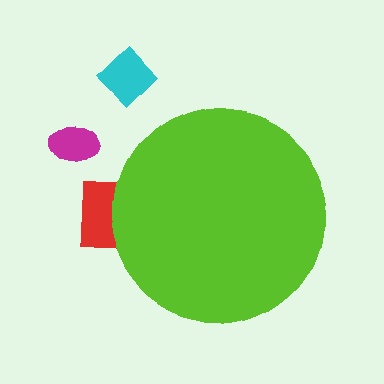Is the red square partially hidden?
Yes, the red square is partially hidden behind the lime circle.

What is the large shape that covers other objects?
A lime circle.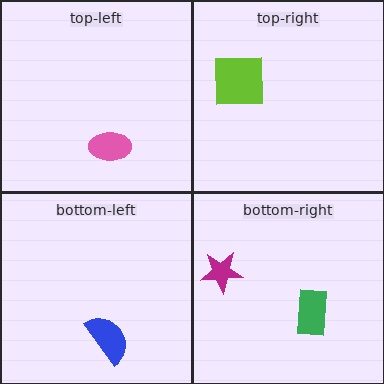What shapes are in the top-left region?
The pink ellipse.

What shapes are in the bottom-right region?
The magenta star, the green rectangle.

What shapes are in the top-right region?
The lime square.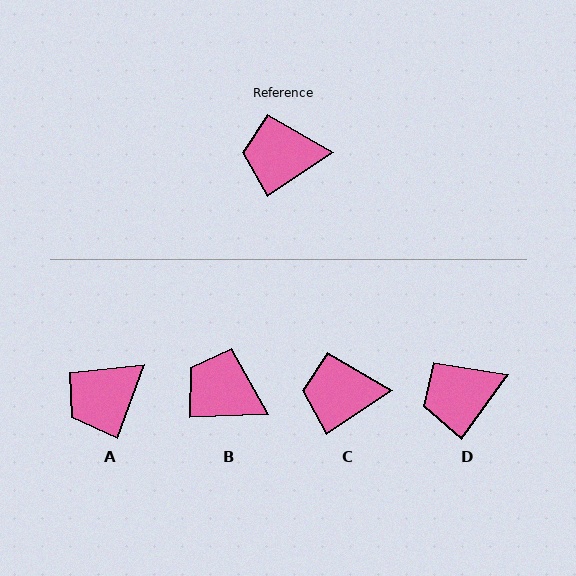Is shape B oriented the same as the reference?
No, it is off by about 31 degrees.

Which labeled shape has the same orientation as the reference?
C.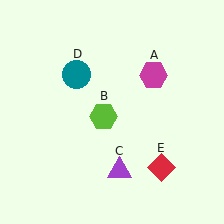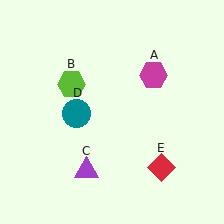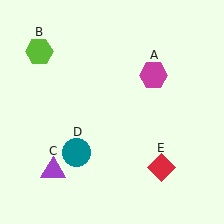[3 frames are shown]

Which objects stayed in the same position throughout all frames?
Magenta hexagon (object A) and red diamond (object E) remained stationary.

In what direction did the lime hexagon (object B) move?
The lime hexagon (object B) moved up and to the left.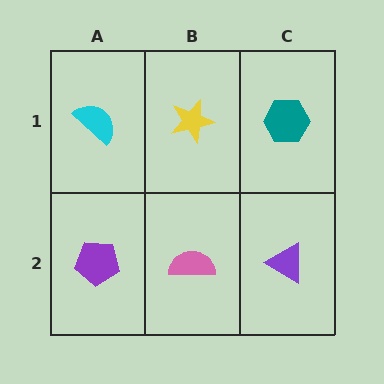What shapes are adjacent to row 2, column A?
A cyan semicircle (row 1, column A), a pink semicircle (row 2, column B).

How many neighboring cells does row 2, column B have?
3.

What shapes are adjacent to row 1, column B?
A pink semicircle (row 2, column B), a cyan semicircle (row 1, column A), a teal hexagon (row 1, column C).